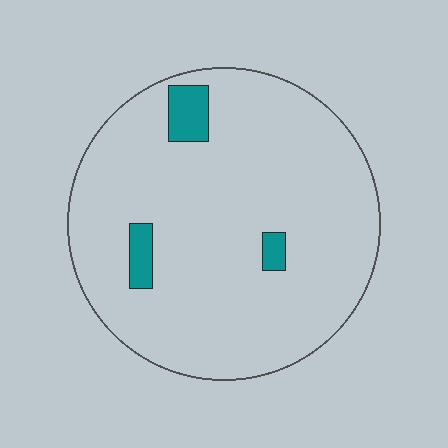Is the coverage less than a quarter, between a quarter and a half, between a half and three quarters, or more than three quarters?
Less than a quarter.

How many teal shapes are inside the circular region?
3.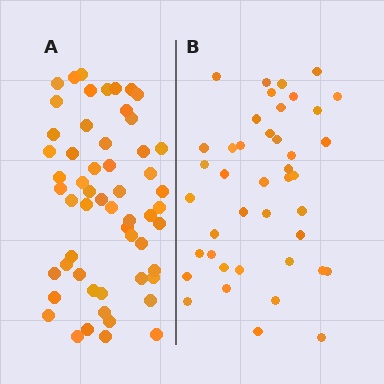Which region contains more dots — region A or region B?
Region A (the left region) has more dots.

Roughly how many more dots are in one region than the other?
Region A has approximately 15 more dots than region B.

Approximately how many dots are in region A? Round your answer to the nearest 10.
About 60 dots. (The exact count is 56, which rounds to 60.)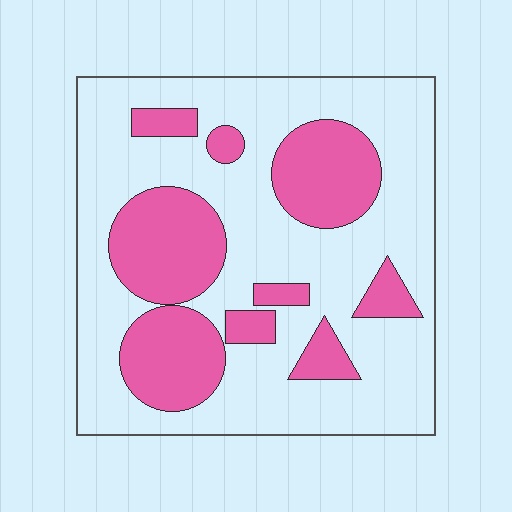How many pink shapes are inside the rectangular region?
9.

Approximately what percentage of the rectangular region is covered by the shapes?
Approximately 30%.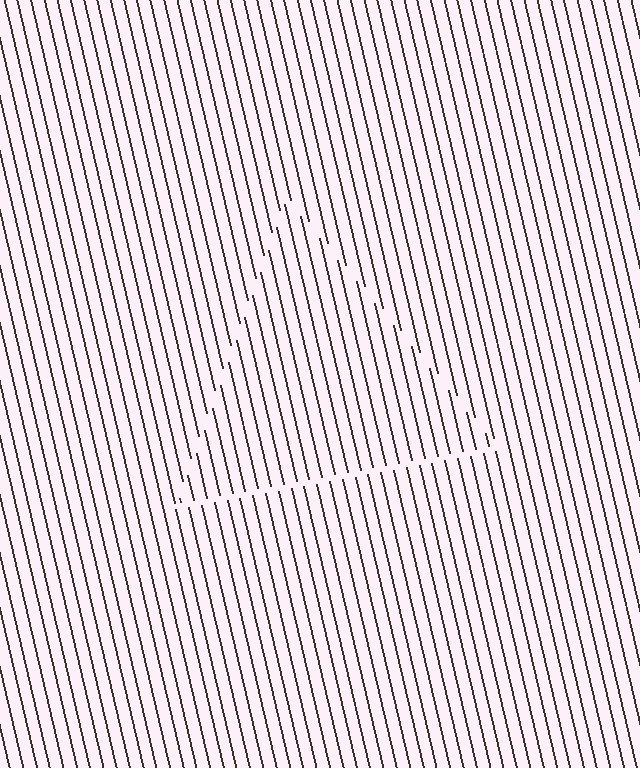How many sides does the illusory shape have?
3 sides — the line-ends trace a triangle.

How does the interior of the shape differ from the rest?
The interior of the shape contains the same grating, shifted by half a period — the contour is defined by the phase discontinuity where line-ends from the inner and outer gratings abut.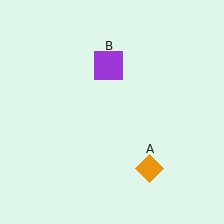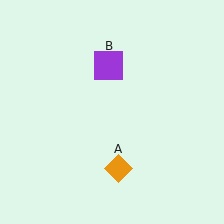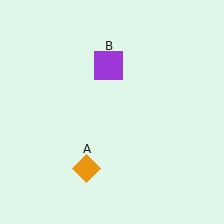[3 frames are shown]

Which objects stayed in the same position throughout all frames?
Purple square (object B) remained stationary.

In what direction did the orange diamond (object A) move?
The orange diamond (object A) moved left.